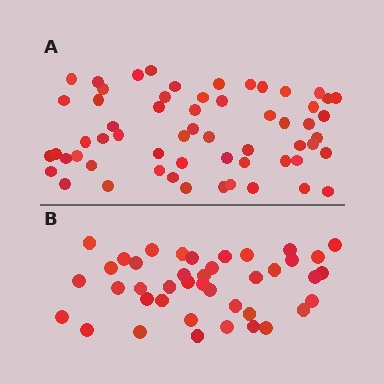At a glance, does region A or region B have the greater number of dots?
Region A (the top region) has more dots.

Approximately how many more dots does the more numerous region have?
Region A has approximately 20 more dots than region B.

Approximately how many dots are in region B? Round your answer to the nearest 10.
About 40 dots. (The exact count is 41, which rounds to 40.)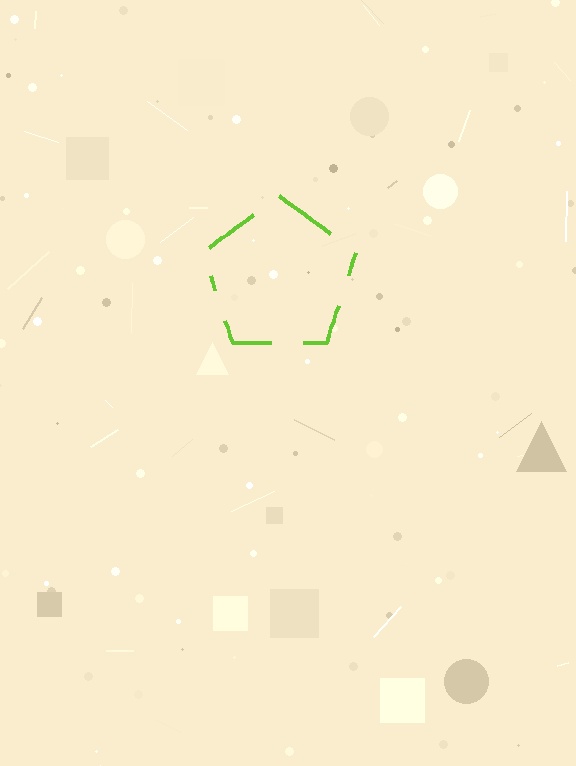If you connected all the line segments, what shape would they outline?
They would outline a pentagon.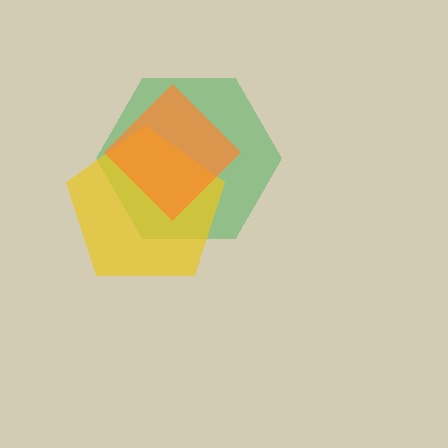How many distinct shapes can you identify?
There are 3 distinct shapes: a green hexagon, a yellow pentagon, an orange diamond.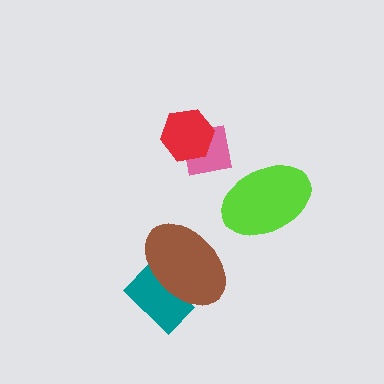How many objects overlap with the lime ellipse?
0 objects overlap with the lime ellipse.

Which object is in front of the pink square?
The red hexagon is in front of the pink square.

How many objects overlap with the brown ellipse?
1 object overlaps with the brown ellipse.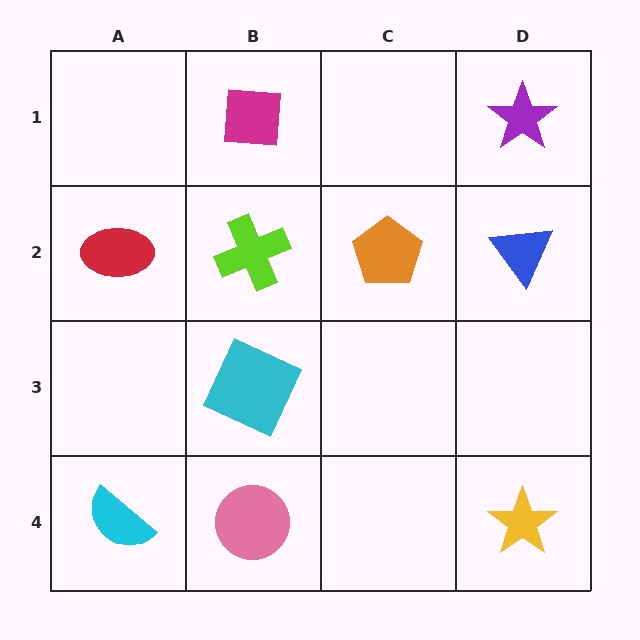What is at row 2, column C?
An orange pentagon.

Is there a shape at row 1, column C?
No, that cell is empty.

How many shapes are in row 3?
1 shape.